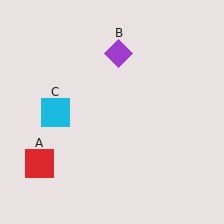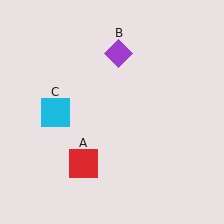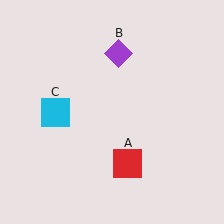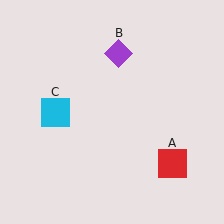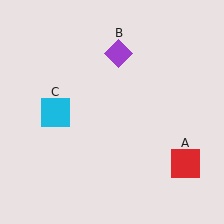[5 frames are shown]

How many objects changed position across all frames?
1 object changed position: red square (object A).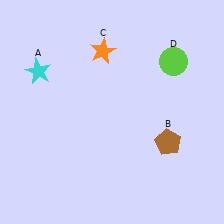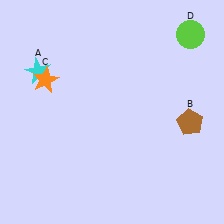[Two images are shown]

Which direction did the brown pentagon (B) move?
The brown pentagon (B) moved right.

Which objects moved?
The objects that moved are: the brown pentagon (B), the orange star (C), the lime circle (D).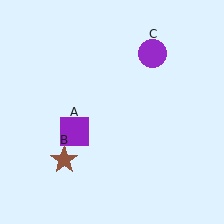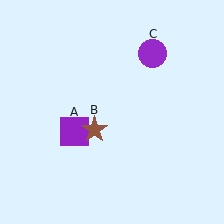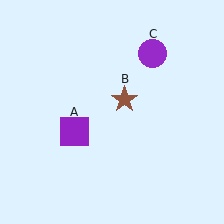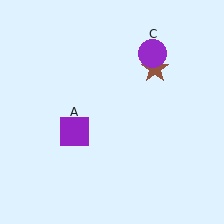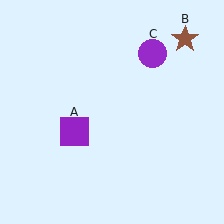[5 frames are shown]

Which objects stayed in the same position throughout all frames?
Purple square (object A) and purple circle (object C) remained stationary.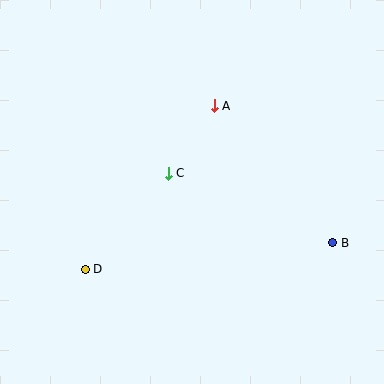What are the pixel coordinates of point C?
Point C is at (168, 173).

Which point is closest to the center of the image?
Point C at (168, 173) is closest to the center.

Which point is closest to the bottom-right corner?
Point B is closest to the bottom-right corner.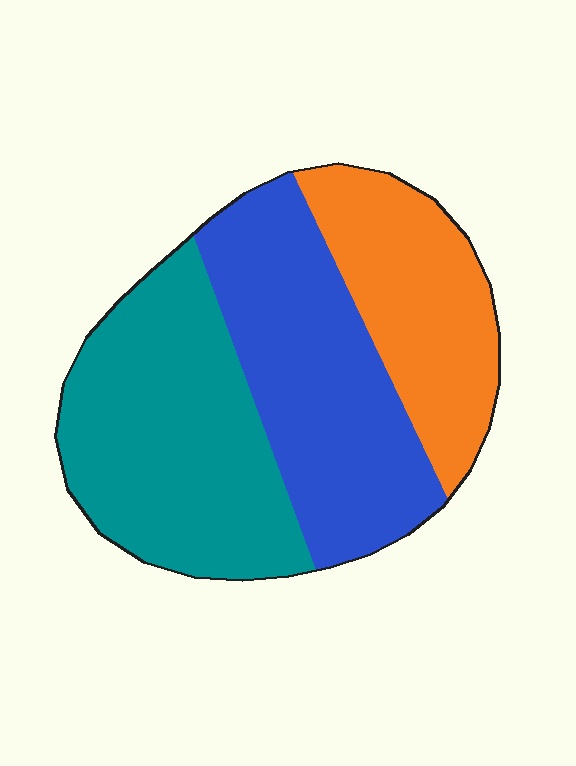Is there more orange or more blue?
Blue.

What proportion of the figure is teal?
Teal covers roughly 40% of the figure.